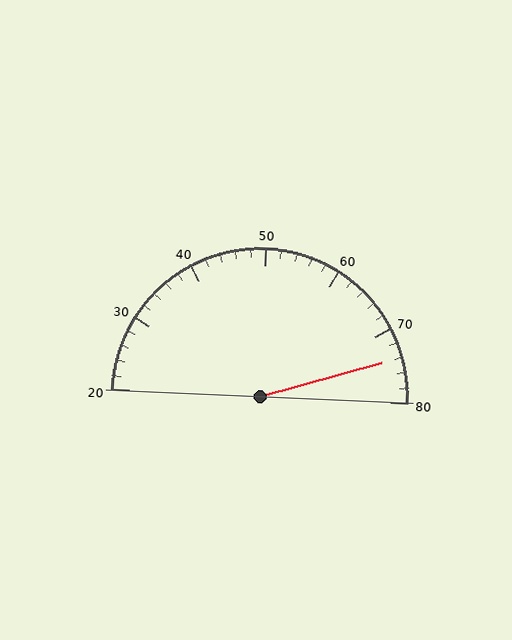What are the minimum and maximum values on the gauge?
The gauge ranges from 20 to 80.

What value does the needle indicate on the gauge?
The needle indicates approximately 74.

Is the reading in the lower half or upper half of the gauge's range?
The reading is in the upper half of the range (20 to 80).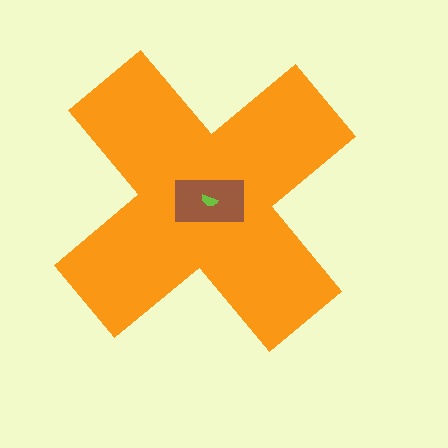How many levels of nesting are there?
3.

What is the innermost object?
The lime semicircle.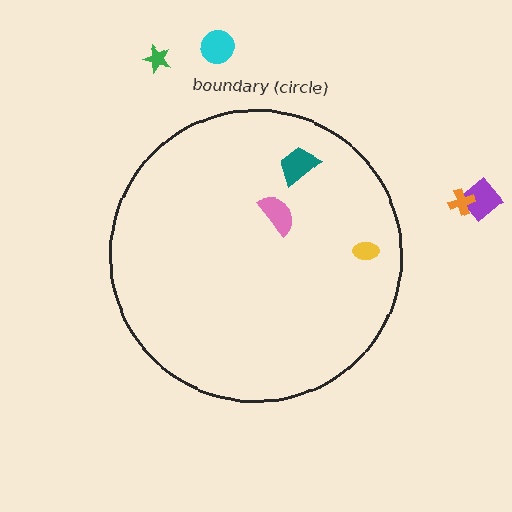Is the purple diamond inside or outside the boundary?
Outside.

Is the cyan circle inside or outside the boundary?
Outside.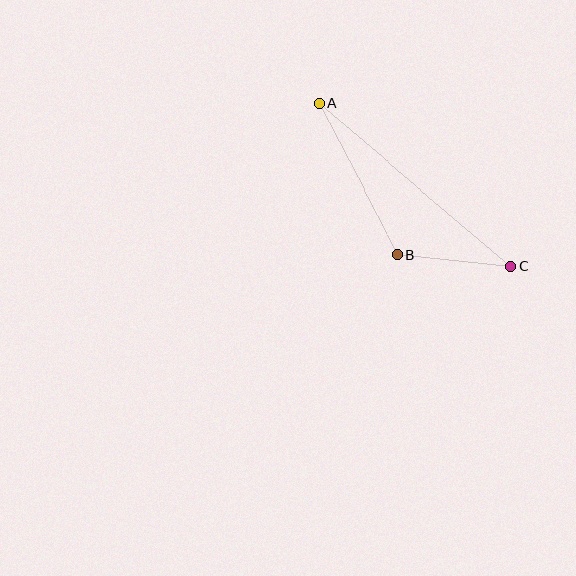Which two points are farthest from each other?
Points A and C are farthest from each other.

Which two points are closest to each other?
Points B and C are closest to each other.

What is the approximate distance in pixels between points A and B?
The distance between A and B is approximately 170 pixels.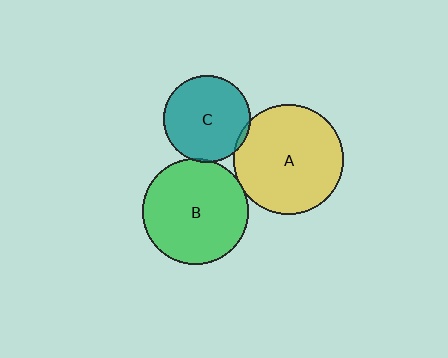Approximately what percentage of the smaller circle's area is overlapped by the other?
Approximately 5%.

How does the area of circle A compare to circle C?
Approximately 1.6 times.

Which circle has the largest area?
Circle A (yellow).